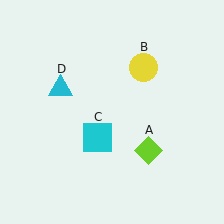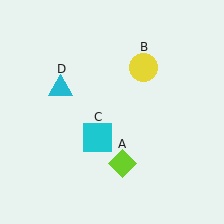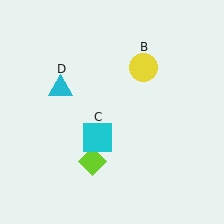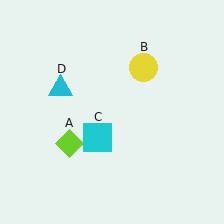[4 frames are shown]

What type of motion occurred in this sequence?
The lime diamond (object A) rotated clockwise around the center of the scene.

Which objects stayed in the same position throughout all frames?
Yellow circle (object B) and cyan square (object C) and cyan triangle (object D) remained stationary.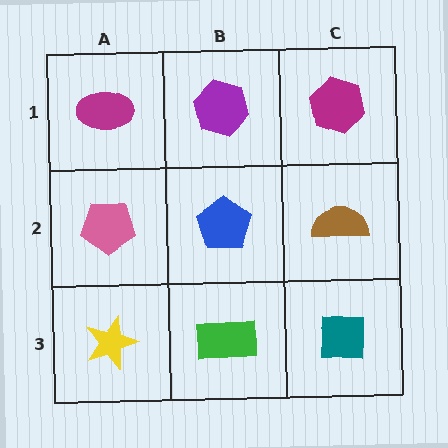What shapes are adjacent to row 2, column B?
A purple hexagon (row 1, column B), a green rectangle (row 3, column B), a pink pentagon (row 2, column A), a brown semicircle (row 2, column C).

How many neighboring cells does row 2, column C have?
3.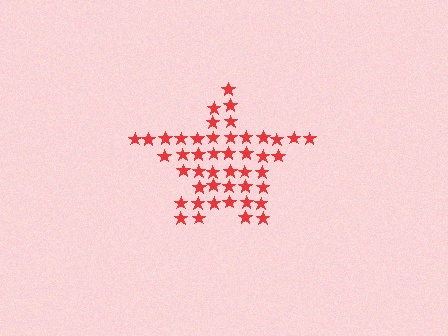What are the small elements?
The small elements are stars.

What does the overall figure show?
The overall figure shows a star.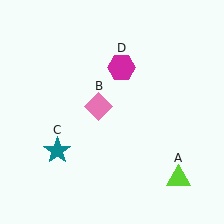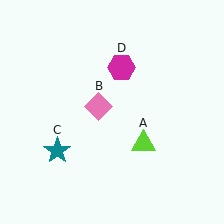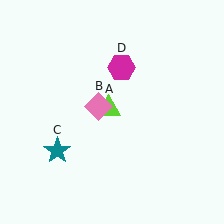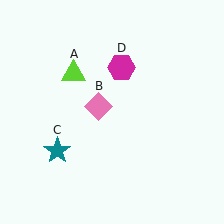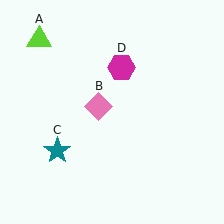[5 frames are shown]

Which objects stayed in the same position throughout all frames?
Pink diamond (object B) and teal star (object C) and magenta hexagon (object D) remained stationary.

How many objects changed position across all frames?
1 object changed position: lime triangle (object A).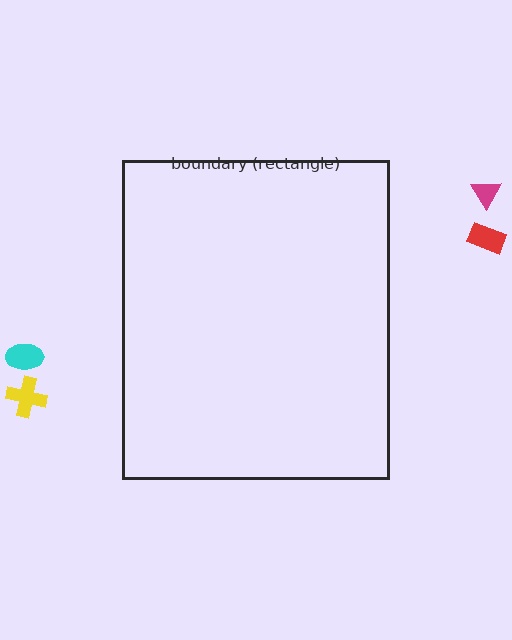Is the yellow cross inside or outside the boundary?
Outside.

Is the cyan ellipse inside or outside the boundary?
Outside.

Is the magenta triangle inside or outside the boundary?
Outside.